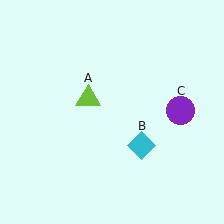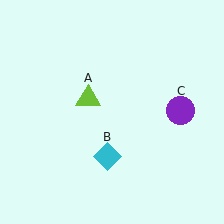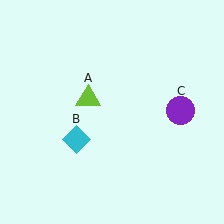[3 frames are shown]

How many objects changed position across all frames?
1 object changed position: cyan diamond (object B).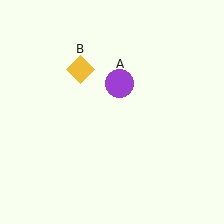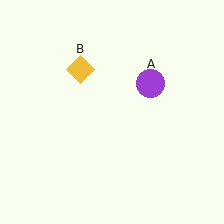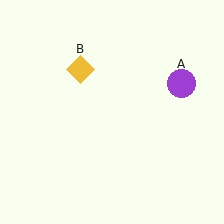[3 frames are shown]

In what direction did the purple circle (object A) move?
The purple circle (object A) moved right.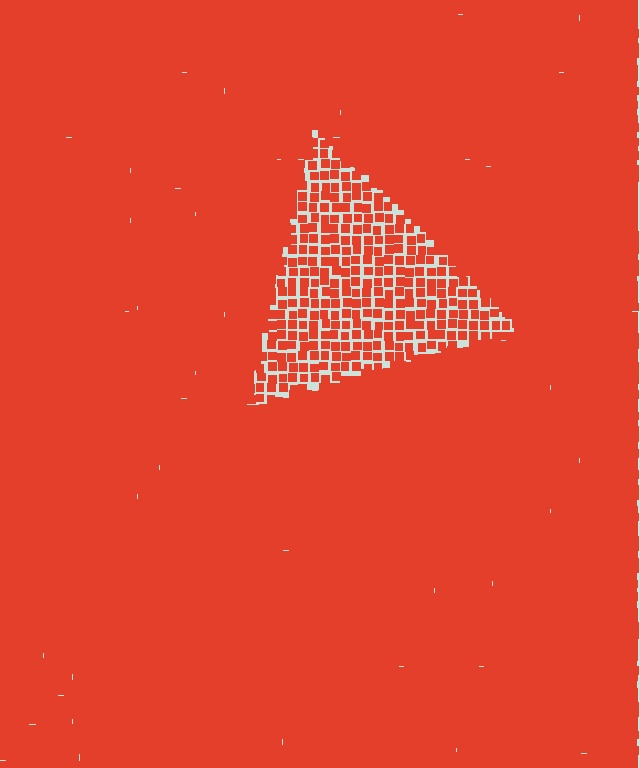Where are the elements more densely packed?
The elements are more densely packed outside the triangle boundary.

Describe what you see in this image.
The image contains small red elements arranged at two different densities. A triangle-shaped region is visible where the elements are less densely packed than the surrounding area.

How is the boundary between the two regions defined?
The boundary is defined by a change in element density (approximately 2.2x ratio). All elements are the same color, size, and shape.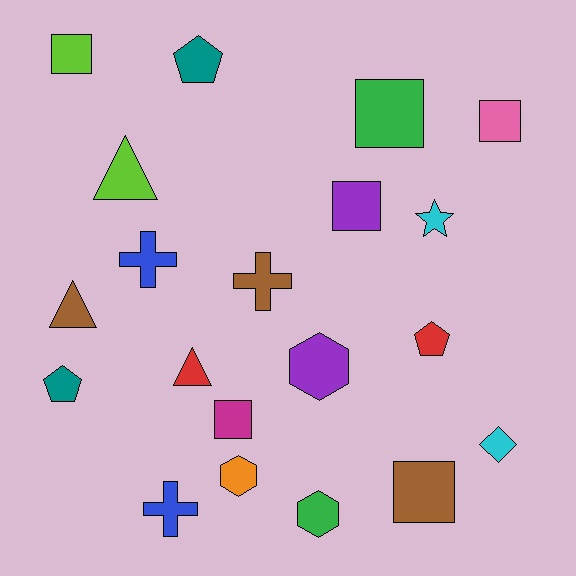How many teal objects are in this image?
There are 2 teal objects.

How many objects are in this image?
There are 20 objects.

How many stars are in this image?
There is 1 star.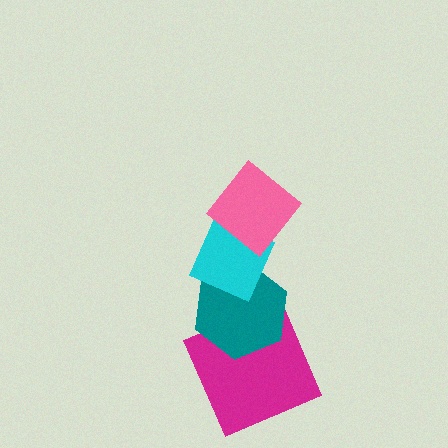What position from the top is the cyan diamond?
The cyan diamond is 2nd from the top.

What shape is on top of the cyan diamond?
The pink diamond is on top of the cyan diamond.